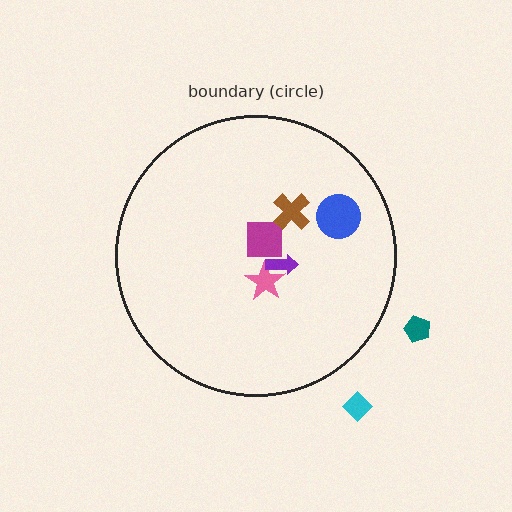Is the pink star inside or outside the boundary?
Inside.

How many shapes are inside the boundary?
5 inside, 2 outside.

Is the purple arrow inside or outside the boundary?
Inside.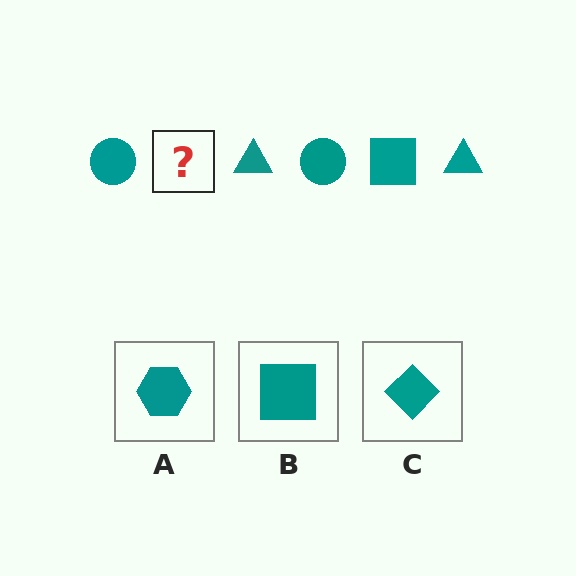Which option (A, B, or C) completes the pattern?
B.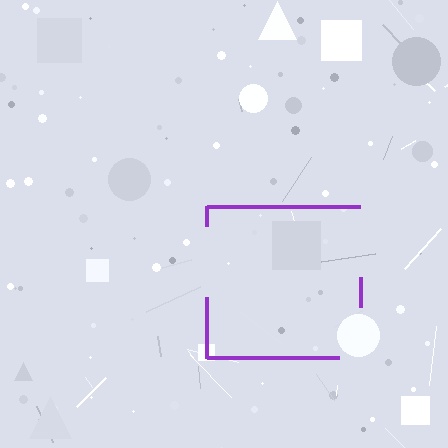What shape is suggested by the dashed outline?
The dashed outline suggests a square.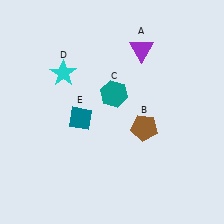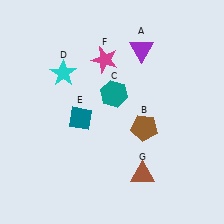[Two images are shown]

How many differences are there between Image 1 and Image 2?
There are 2 differences between the two images.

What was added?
A magenta star (F), a brown triangle (G) were added in Image 2.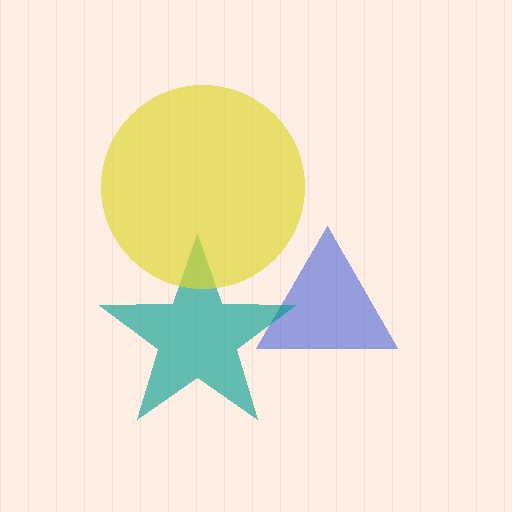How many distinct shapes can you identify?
There are 3 distinct shapes: a blue triangle, a teal star, a yellow circle.